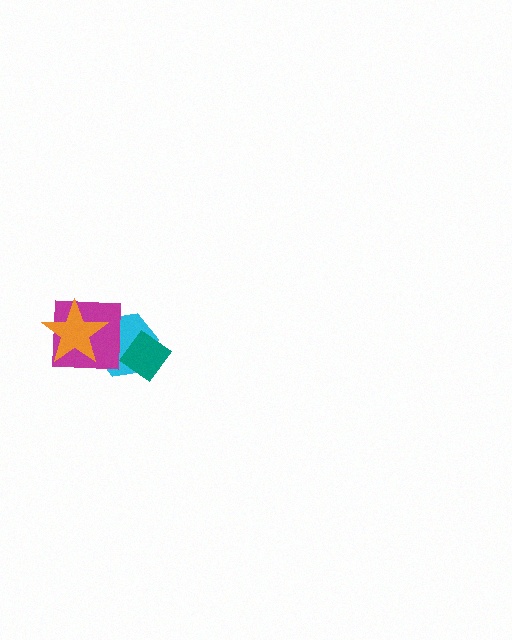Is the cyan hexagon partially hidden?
Yes, it is partially covered by another shape.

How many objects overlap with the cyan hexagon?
3 objects overlap with the cyan hexagon.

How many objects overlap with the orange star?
2 objects overlap with the orange star.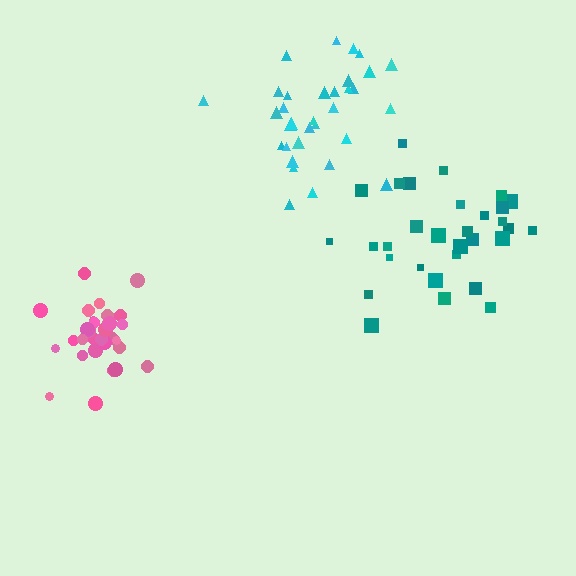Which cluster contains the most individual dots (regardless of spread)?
Cyan (33).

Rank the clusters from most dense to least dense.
pink, cyan, teal.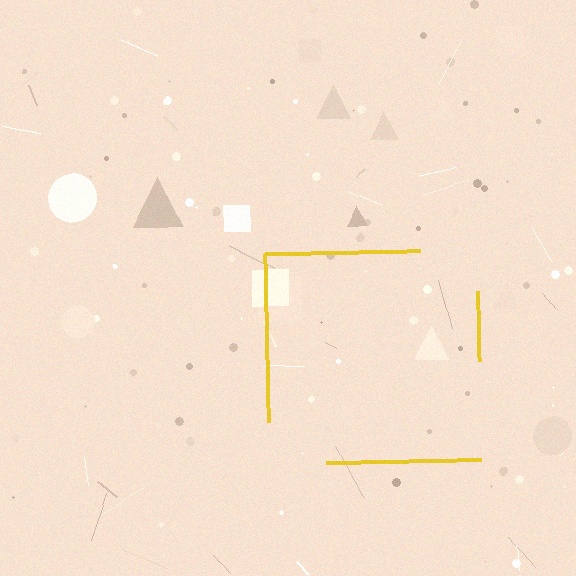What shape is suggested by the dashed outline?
The dashed outline suggests a square.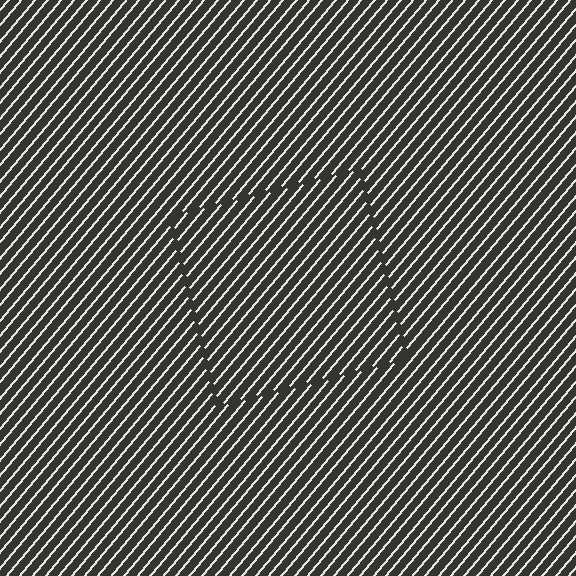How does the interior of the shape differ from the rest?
The interior of the shape contains the same grating, shifted by half a period — the contour is defined by the phase discontinuity where line-ends from the inner and outer gratings abut.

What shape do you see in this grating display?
An illusory square. The interior of the shape contains the same grating, shifted by half a period — the contour is defined by the phase discontinuity where line-ends from the inner and outer gratings abut.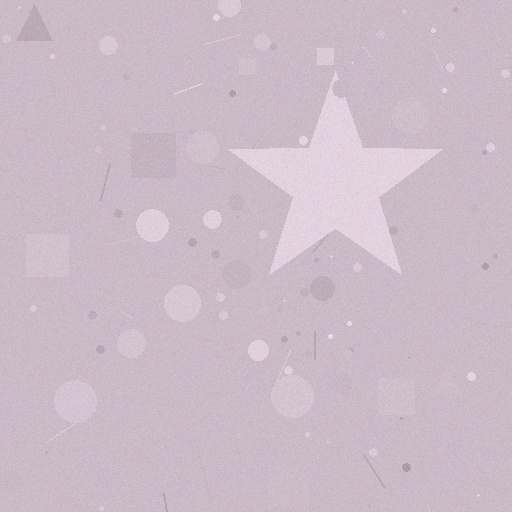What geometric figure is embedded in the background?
A star is embedded in the background.